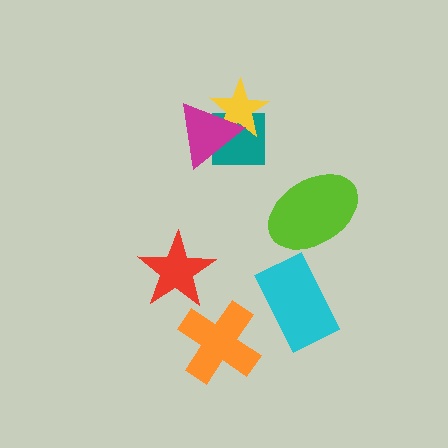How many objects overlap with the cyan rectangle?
0 objects overlap with the cyan rectangle.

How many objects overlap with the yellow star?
2 objects overlap with the yellow star.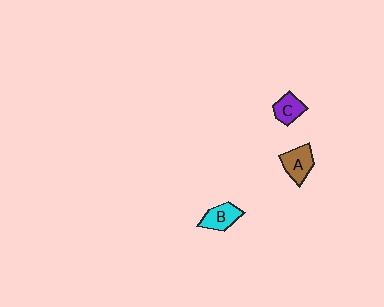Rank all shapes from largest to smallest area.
From largest to smallest: A (brown), B (cyan), C (purple).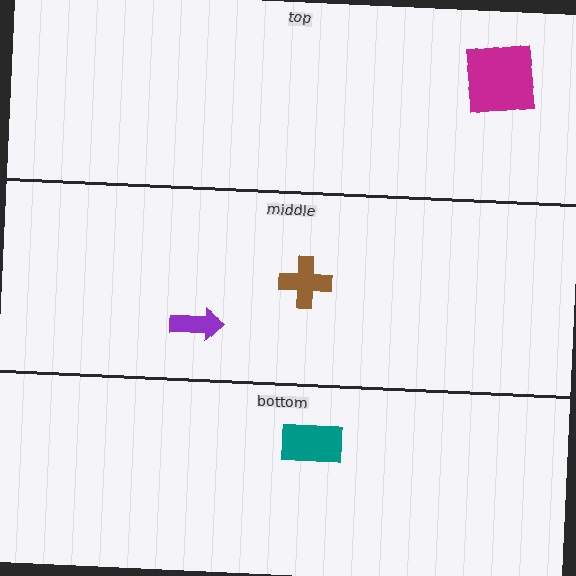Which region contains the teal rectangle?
The bottom region.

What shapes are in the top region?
The magenta square.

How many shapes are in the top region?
1.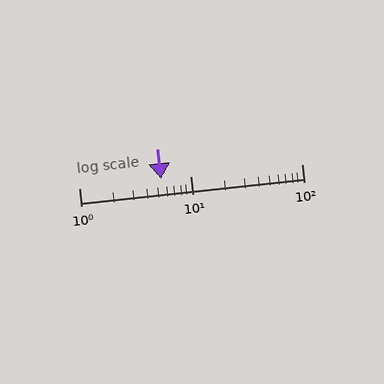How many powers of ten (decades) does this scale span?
The scale spans 2 decades, from 1 to 100.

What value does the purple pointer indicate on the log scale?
The pointer indicates approximately 5.5.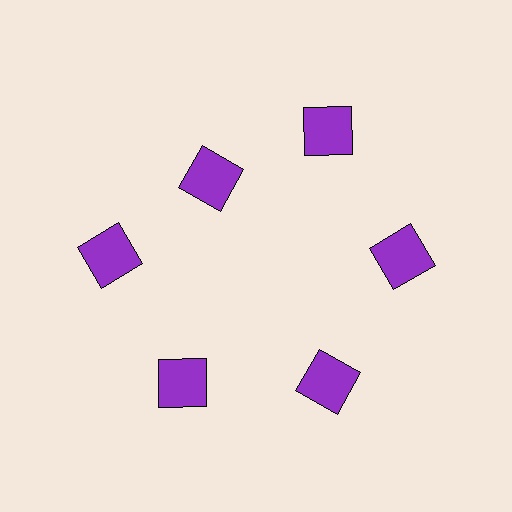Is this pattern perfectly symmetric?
No. The 6 purple squares are arranged in a ring, but one element near the 11 o'clock position is pulled inward toward the center, breaking the 6-fold rotational symmetry.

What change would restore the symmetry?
The symmetry would be restored by moving it outward, back onto the ring so that all 6 squares sit at equal angles and equal distance from the center.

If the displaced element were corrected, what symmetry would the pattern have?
It would have 6-fold rotational symmetry — the pattern would map onto itself every 60 degrees.